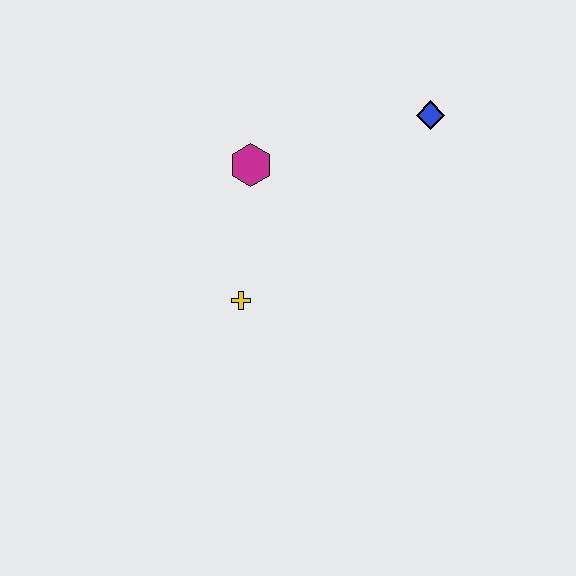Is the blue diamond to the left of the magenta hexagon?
No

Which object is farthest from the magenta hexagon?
The blue diamond is farthest from the magenta hexagon.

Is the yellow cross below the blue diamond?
Yes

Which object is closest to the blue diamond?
The magenta hexagon is closest to the blue diamond.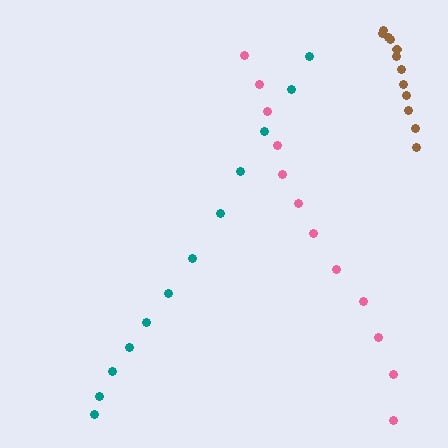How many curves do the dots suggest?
There are 3 distinct paths.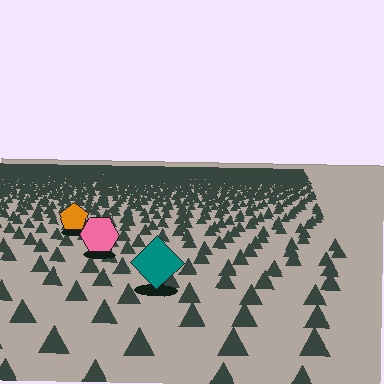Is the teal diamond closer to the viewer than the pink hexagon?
Yes. The teal diamond is closer — you can tell from the texture gradient: the ground texture is coarser near it.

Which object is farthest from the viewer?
The orange pentagon is farthest from the viewer. It appears smaller and the ground texture around it is denser.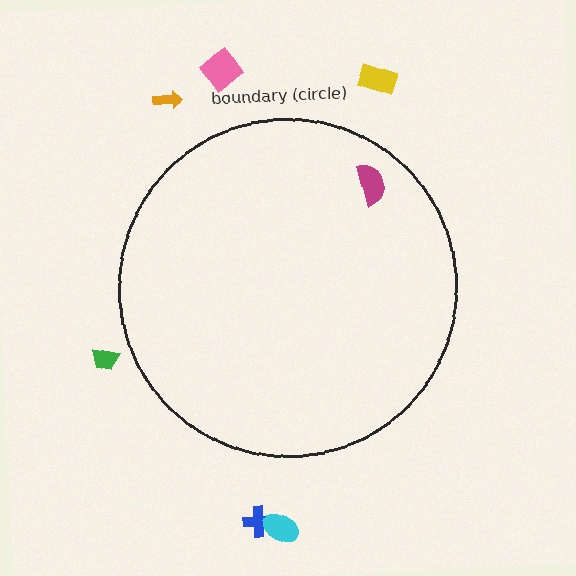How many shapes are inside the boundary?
1 inside, 6 outside.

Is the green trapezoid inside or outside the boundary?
Outside.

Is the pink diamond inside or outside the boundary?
Outside.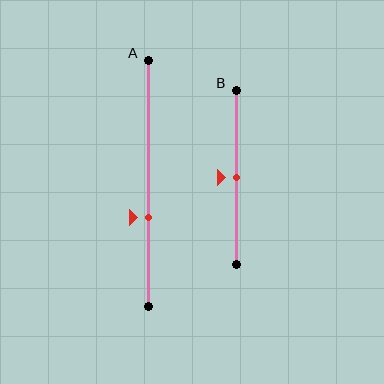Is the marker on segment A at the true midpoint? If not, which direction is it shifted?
No, the marker on segment A is shifted downward by about 14% of the segment length.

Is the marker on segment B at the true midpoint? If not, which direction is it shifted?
Yes, the marker on segment B is at the true midpoint.